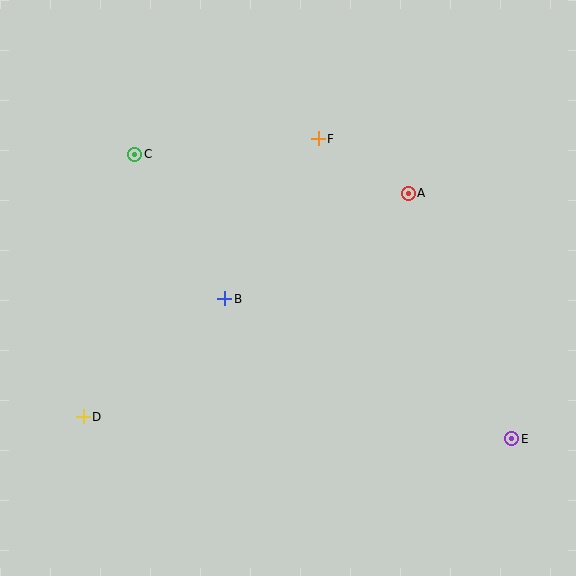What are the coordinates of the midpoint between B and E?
The midpoint between B and E is at (368, 369).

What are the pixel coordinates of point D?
Point D is at (83, 417).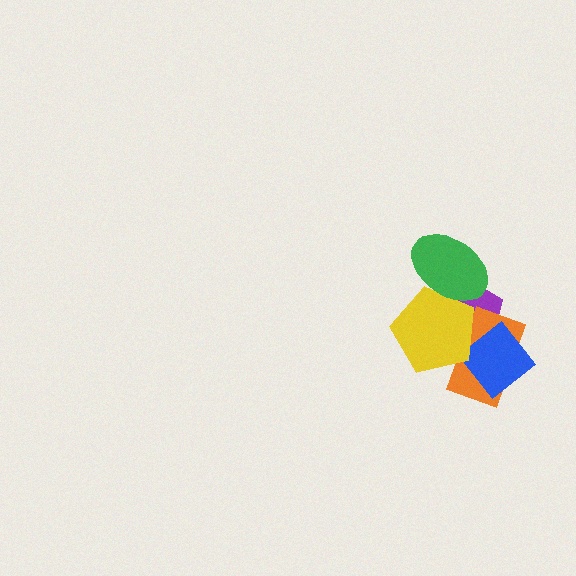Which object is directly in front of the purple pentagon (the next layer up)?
The orange rectangle is directly in front of the purple pentagon.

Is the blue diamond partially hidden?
Yes, it is partially covered by another shape.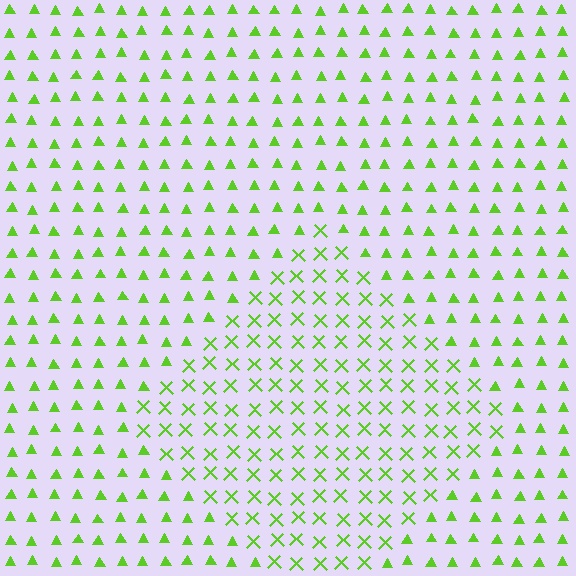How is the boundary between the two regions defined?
The boundary is defined by a change in element shape: X marks inside vs. triangles outside. All elements share the same color and spacing.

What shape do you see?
I see a diamond.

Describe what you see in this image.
The image is filled with small lime elements arranged in a uniform grid. A diamond-shaped region contains X marks, while the surrounding area contains triangles. The boundary is defined purely by the change in element shape.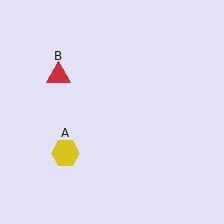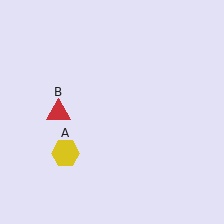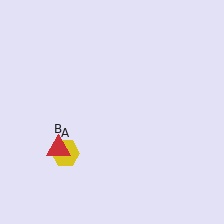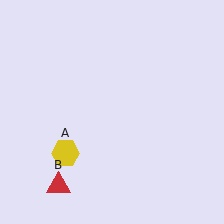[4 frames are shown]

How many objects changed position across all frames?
1 object changed position: red triangle (object B).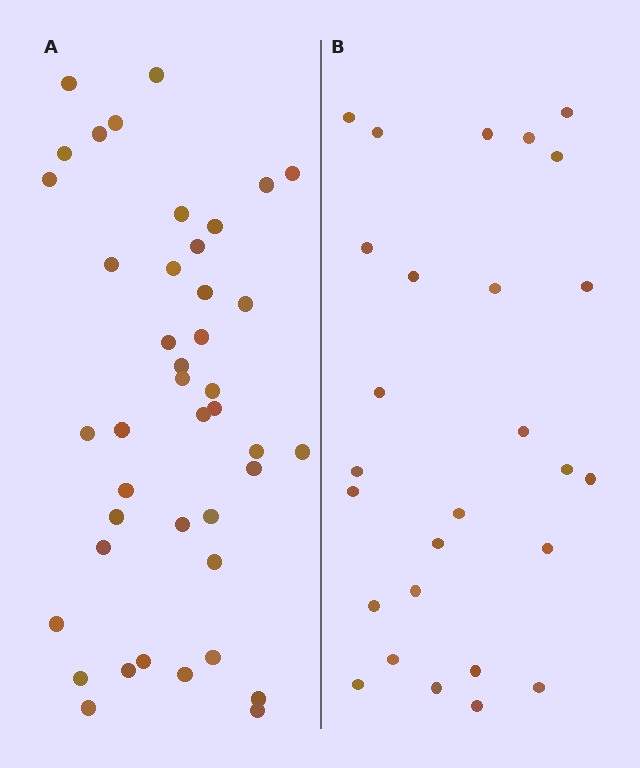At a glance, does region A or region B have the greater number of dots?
Region A (the left region) has more dots.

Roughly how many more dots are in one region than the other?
Region A has approximately 15 more dots than region B.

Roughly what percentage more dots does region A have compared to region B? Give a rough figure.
About 55% more.